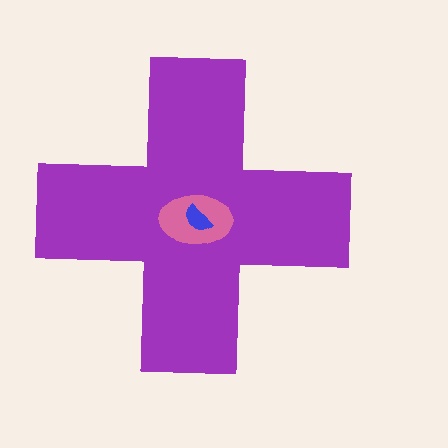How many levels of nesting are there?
3.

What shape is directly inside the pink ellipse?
The blue semicircle.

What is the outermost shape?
The purple cross.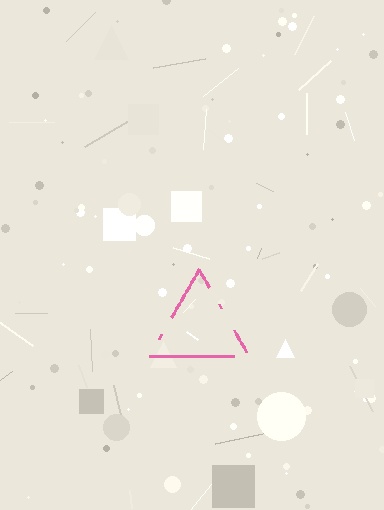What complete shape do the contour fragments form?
The contour fragments form a triangle.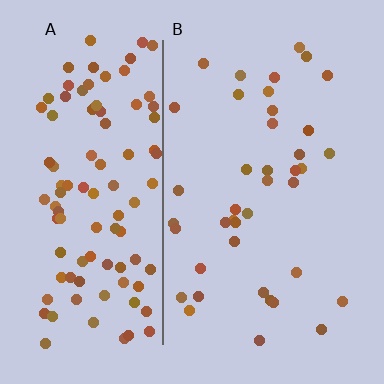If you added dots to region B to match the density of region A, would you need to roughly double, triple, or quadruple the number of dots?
Approximately triple.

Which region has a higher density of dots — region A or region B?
A (the left).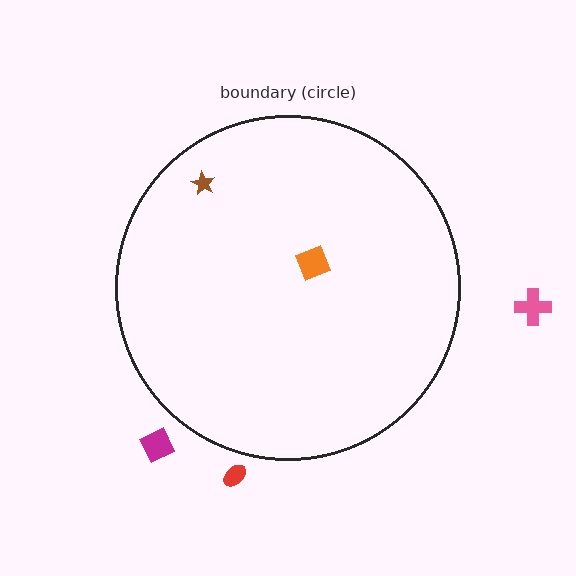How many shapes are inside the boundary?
2 inside, 3 outside.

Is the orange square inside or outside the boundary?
Inside.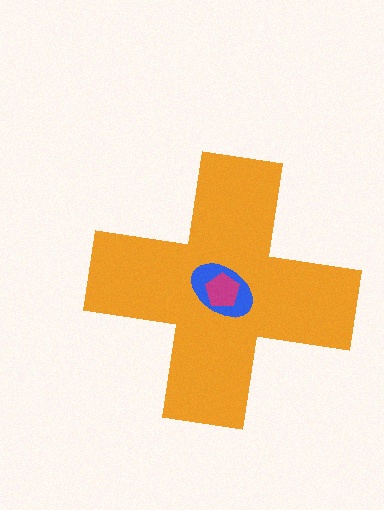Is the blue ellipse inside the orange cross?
Yes.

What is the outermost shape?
The orange cross.